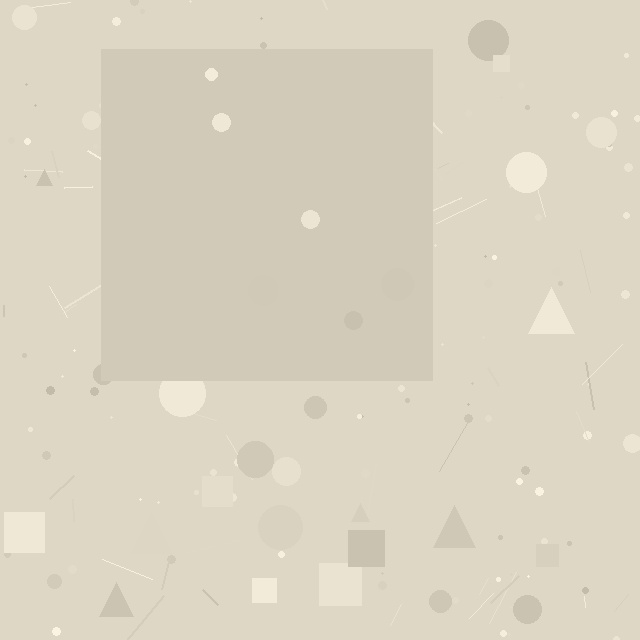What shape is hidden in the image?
A square is hidden in the image.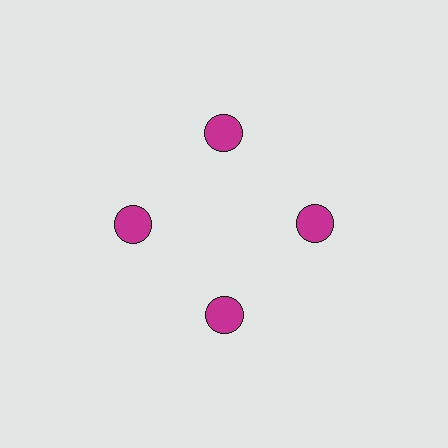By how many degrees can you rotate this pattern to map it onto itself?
The pattern maps onto itself every 90 degrees of rotation.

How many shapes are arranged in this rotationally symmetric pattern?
There are 4 shapes, arranged in 4 groups of 1.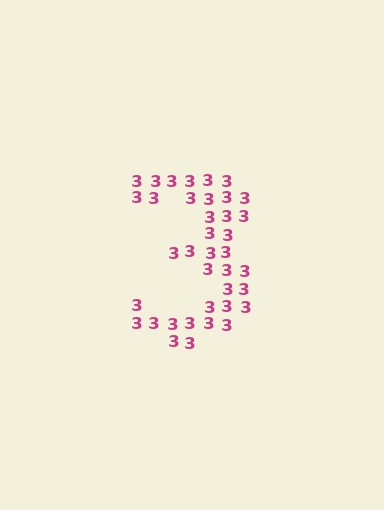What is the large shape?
The large shape is the digit 3.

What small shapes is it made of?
It is made of small digit 3's.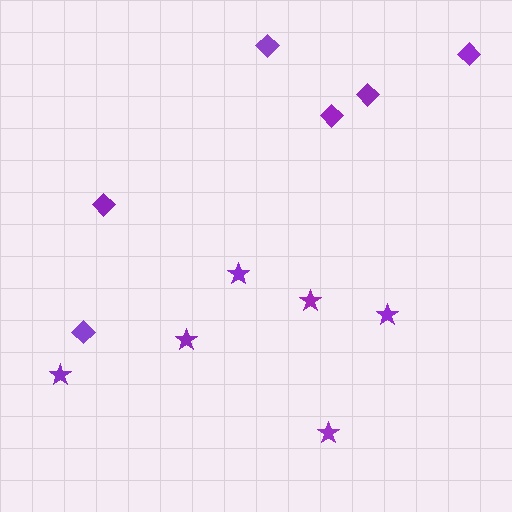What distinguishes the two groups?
There are 2 groups: one group of stars (6) and one group of diamonds (6).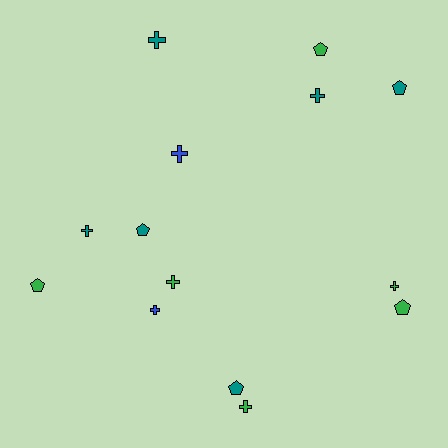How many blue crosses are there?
There are 2 blue crosses.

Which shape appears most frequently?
Cross, with 8 objects.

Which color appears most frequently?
Teal, with 6 objects.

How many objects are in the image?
There are 14 objects.